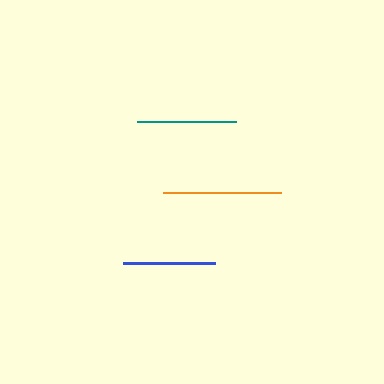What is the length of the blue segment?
The blue segment is approximately 93 pixels long.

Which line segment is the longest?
The orange line is the longest at approximately 118 pixels.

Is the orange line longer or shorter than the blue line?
The orange line is longer than the blue line.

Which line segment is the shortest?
The blue line is the shortest at approximately 93 pixels.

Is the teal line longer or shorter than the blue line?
The teal line is longer than the blue line.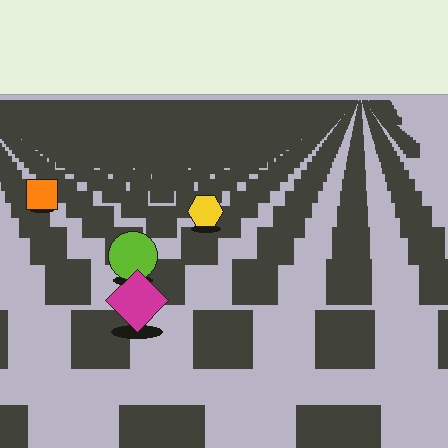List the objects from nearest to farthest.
From nearest to farthest: the magenta diamond, the lime circle, the yellow hexagon, the orange square.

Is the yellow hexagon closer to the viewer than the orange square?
Yes. The yellow hexagon is closer — you can tell from the texture gradient: the ground texture is coarser near it.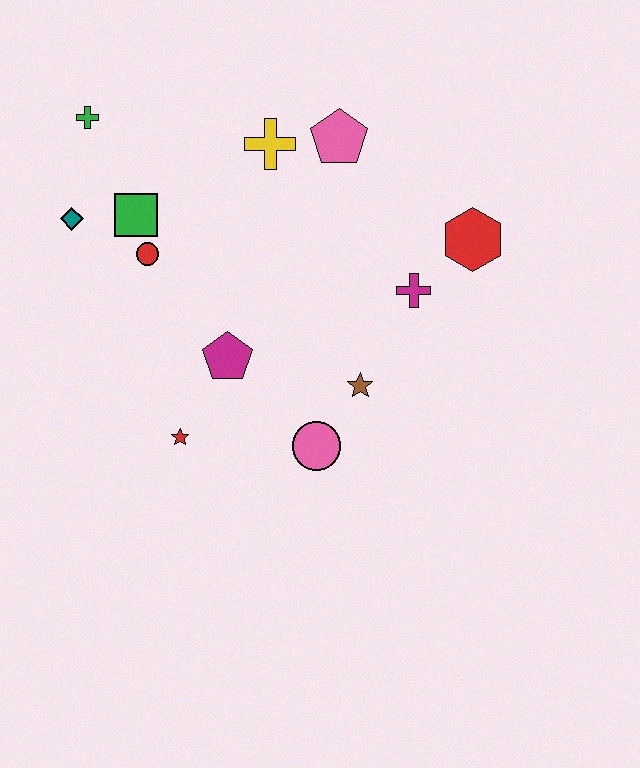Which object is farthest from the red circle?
The red hexagon is farthest from the red circle.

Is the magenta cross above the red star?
Yes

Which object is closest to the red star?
The magenta pentagon is closest to the red star.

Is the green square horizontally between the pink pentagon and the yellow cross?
No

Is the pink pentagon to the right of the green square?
Yes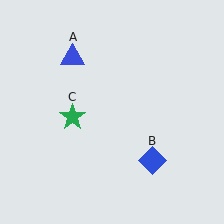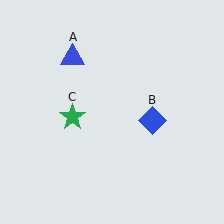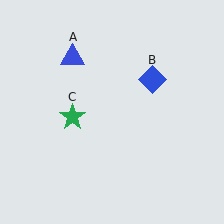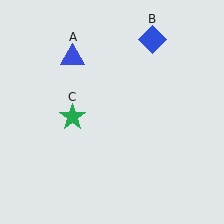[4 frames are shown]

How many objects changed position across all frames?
1 object changed position: blue diamond (object B).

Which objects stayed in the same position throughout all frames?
Blue triangle (object A) and green star (object C) remained stationary.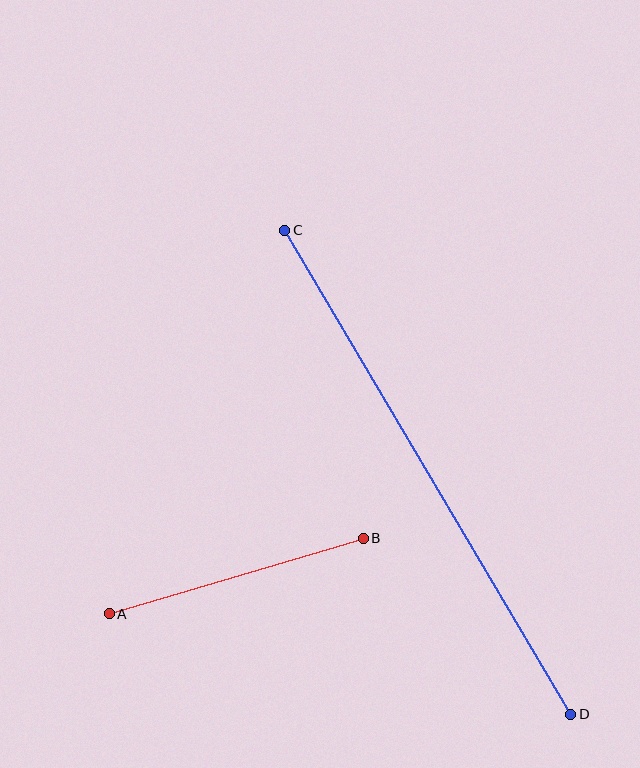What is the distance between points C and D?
The distance is approximately 562 pixels.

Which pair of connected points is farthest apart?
Points C and D are farthest apart.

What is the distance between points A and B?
The distance is approximately 265 pixels.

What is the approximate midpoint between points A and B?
The midpoint is at approximately (236, 576) pixels.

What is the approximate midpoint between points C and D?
The midpoint is at approximately (428, 472) pixels.